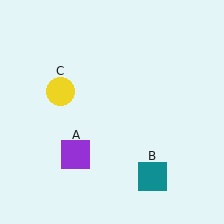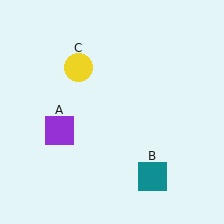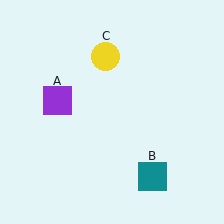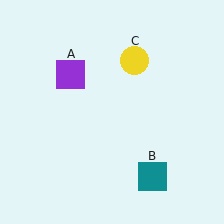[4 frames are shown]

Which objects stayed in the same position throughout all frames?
Teal square (object B) remained stationary.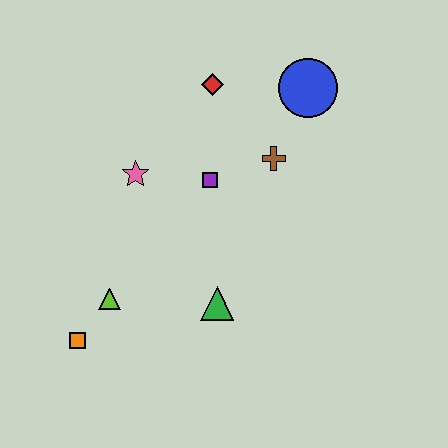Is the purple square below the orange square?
No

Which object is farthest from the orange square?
The blue circle is farthest from the orange square.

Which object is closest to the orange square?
The lime triangle is closest to the orange square.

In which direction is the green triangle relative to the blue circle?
The green triangle is below the blue circle.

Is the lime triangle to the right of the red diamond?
No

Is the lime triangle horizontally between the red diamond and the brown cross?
No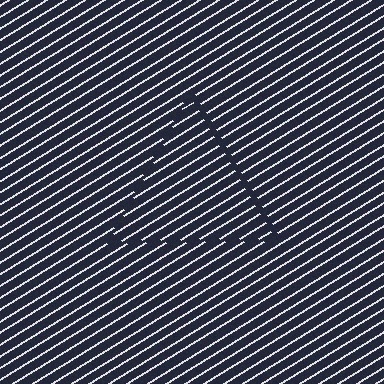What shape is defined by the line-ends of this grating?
An illusory triangle. The interior of the shape contains the same grating, shifted by half a period — the contour is defined by the phase discontinuity where line-ends from the inner and outer gratings abut.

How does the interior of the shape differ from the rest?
The interior of the shape contains the same grating, shifted by half a period — the contour is defined by the phase discontinuity where line-ends from the inner and outer gratings abut.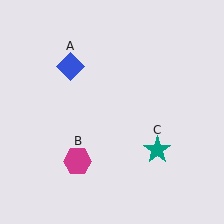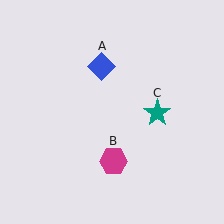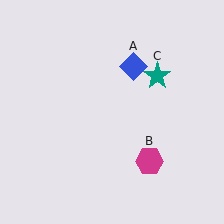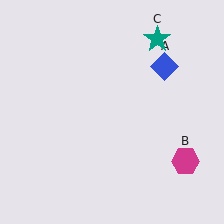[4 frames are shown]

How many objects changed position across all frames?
3 objects changed position: blue diamond (object A), magenta hexagon (object B), teal star (object C).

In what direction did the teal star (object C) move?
The teal star (object C) moved up.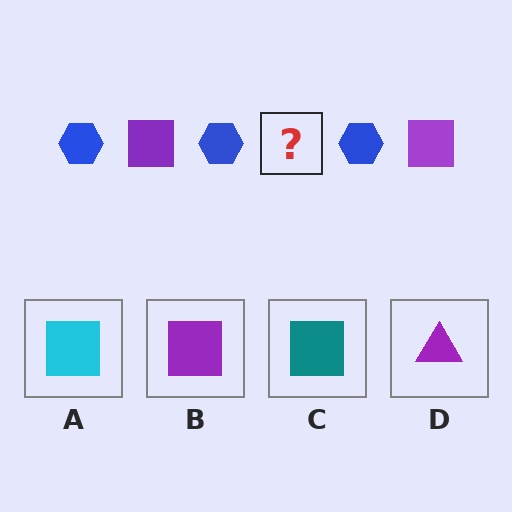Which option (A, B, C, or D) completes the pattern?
B.